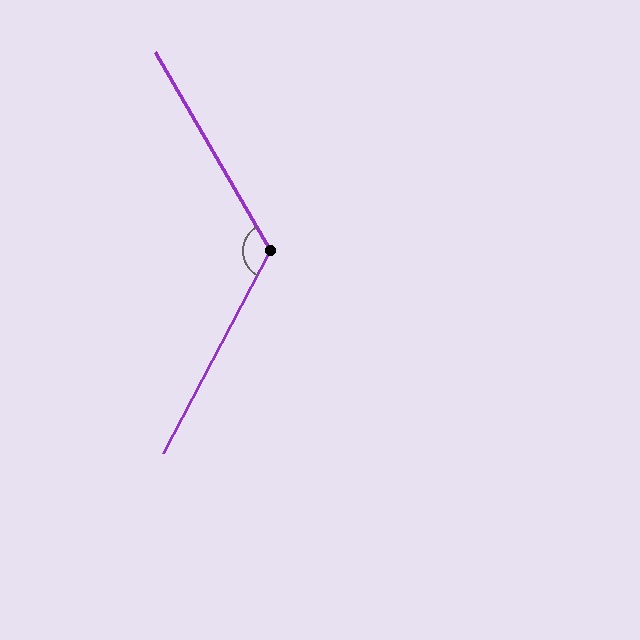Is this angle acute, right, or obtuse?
It is obtuse.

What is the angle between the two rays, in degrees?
Approximately 122 degrees.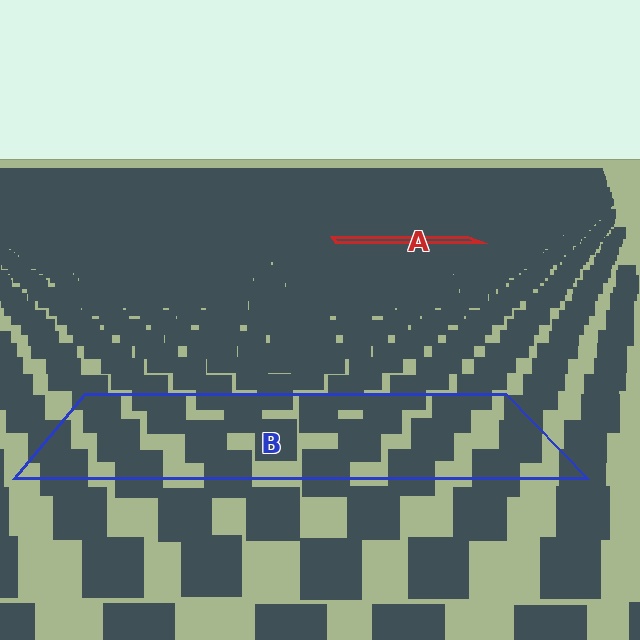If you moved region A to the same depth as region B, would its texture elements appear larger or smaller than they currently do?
They would appear larger. At a closer depth, the same texture elements are projected at a bigger on-screen size.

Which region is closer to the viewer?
Region B is closer. The texture elements there are larger and more spread out.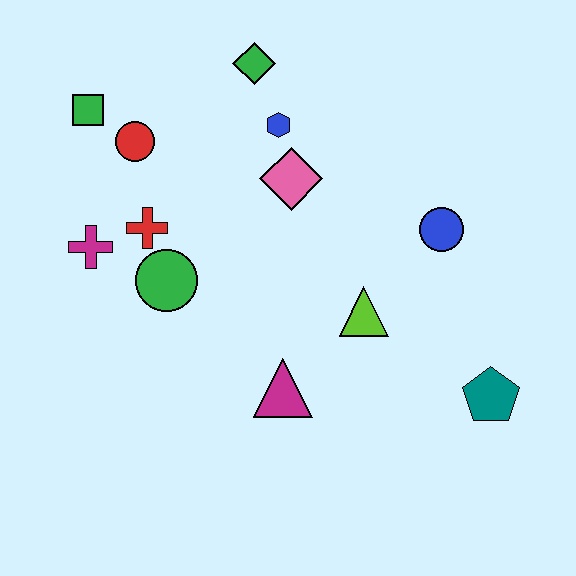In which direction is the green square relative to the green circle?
The green square is above the green circle.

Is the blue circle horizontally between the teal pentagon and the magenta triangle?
Yes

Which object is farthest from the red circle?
The teal pentagon is farthest from the red circle.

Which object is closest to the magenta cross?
The red cross is closest to the magenta cross.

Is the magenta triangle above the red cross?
No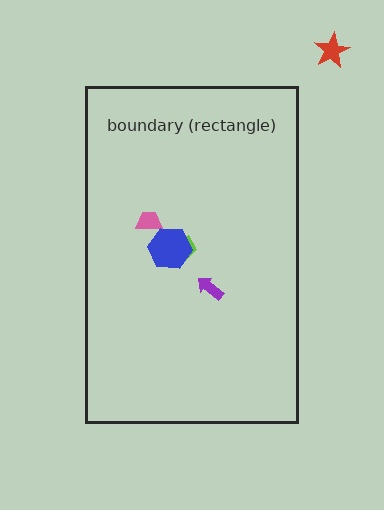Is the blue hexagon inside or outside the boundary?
Inside.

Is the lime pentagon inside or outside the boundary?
Inside.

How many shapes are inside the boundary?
4 inside, 1 outside.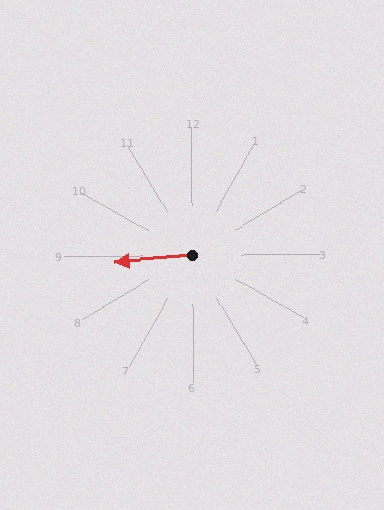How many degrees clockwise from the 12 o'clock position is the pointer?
Approximately 265 degrees.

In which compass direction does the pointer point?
West.